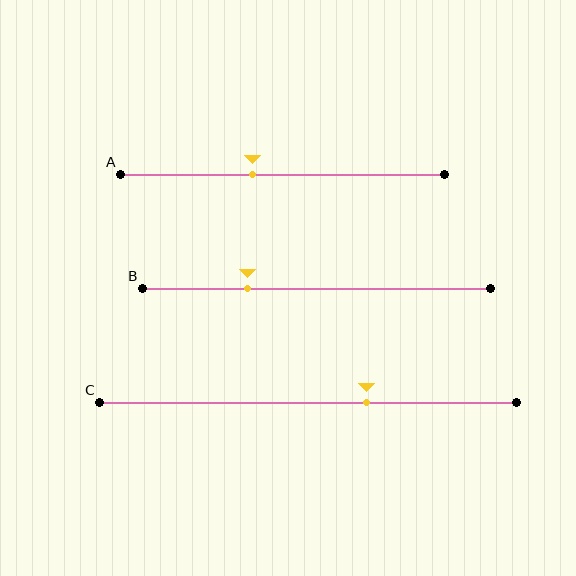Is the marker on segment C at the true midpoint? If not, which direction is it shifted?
No, the marker on segment C is shifted to the right by about 14% of the segment length.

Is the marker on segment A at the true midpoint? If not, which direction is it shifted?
No, the marker on segment A is shifted to the left by about 9% of the segment length.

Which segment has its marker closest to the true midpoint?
Segment A has its marker closest to the true midpoint.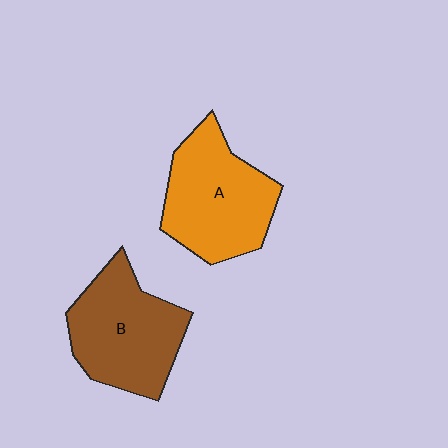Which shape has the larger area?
Shape A (orange).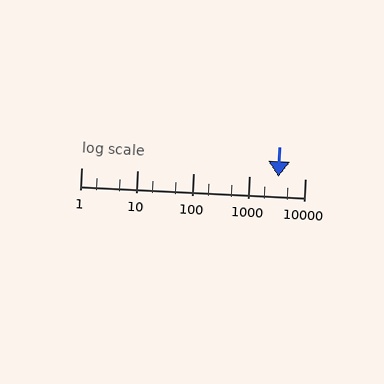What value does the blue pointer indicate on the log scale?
The pointer indicates approximately 3400.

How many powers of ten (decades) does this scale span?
The scale spans 4 decades, from 1 to 10000.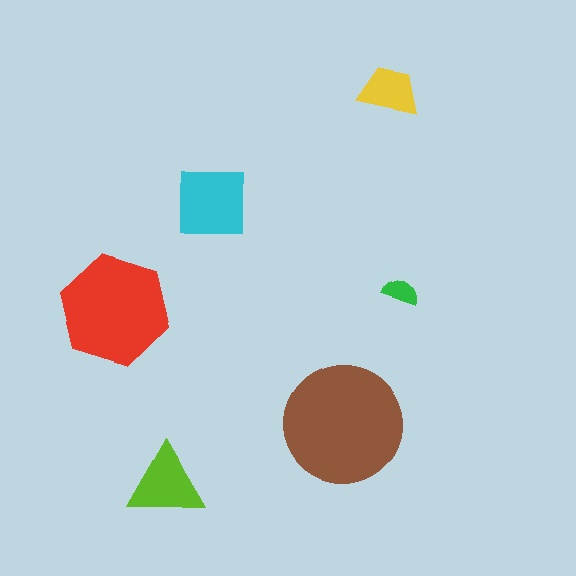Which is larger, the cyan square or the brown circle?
The brown circle.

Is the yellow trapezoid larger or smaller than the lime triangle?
Smaller.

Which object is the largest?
The brown circle.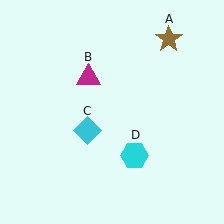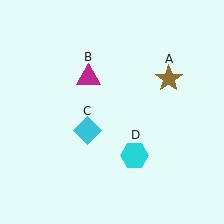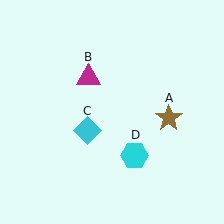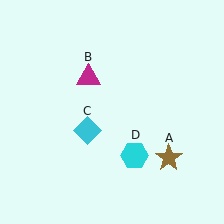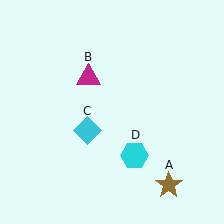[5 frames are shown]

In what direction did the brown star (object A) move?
The brown star (object A) moved down.